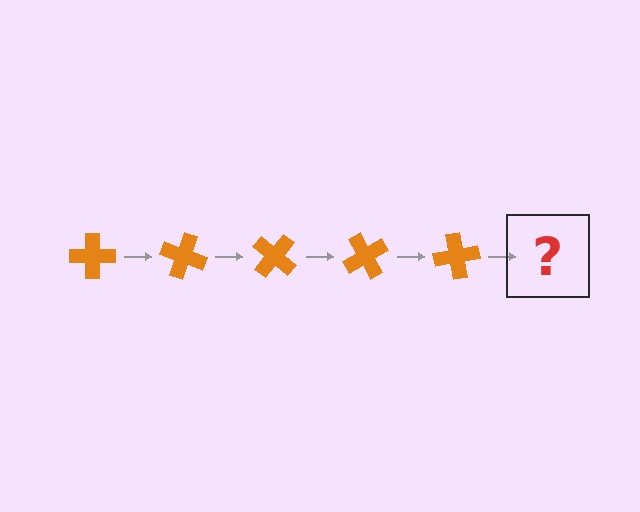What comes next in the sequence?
The next element should be an orange cross rotated 100 degrees.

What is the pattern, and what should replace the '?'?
The pattern is that the cross rotates 20 degrees each step. The '?' should be an orange cross rotated 100 degrees.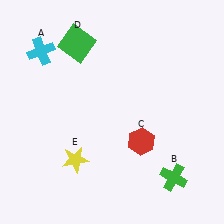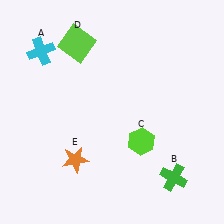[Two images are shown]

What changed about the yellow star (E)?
In Image 1, E is yellow. In Image 2, it changed to orange.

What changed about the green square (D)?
In Image 1, D is green. In Image 2, it changed to lime.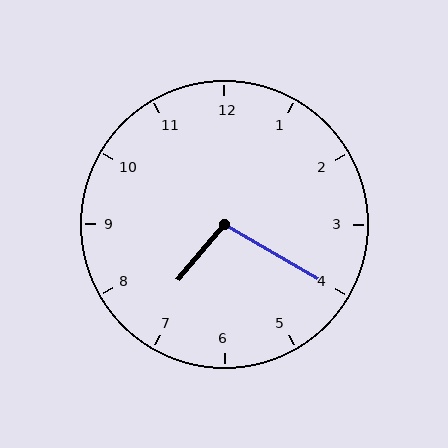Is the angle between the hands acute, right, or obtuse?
It is obtuse.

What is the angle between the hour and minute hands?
Approximately 100 degrees.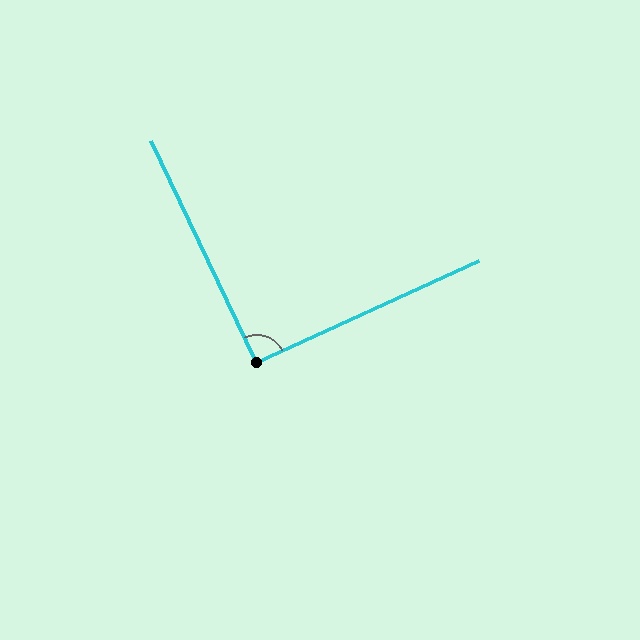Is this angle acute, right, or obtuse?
It is approximately a right angle.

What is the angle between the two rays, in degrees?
Approximately 91 degrees.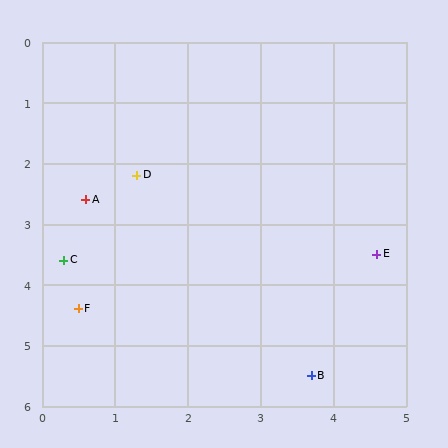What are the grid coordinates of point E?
Point E is at approximately (4.6, 3.5).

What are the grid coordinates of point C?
Point C is at approximately (0.3, 3.6).